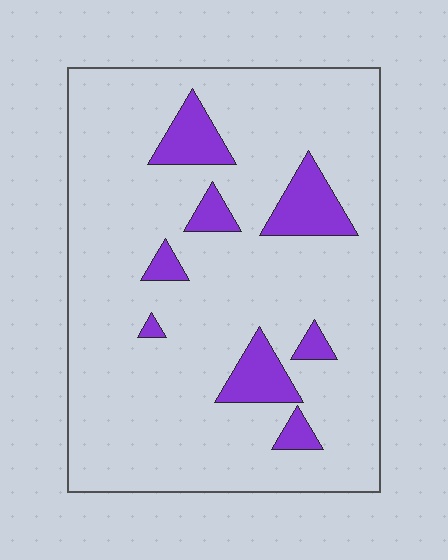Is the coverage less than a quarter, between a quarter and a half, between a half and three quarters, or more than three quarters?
Less than a quarter.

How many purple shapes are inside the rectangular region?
8.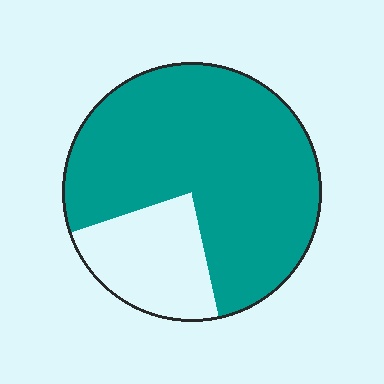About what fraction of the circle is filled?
About three quarters (3/4).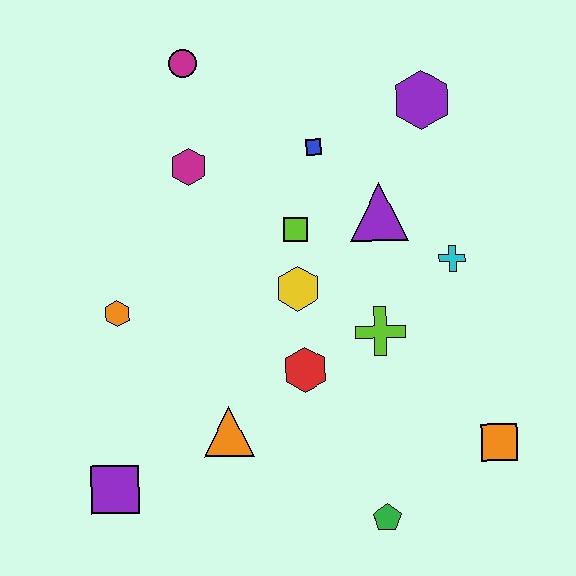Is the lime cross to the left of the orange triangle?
No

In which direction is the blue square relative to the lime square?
The blue square is above the lime square.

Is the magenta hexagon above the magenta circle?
No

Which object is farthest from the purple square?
The purple hexagon is farthest from the purple square.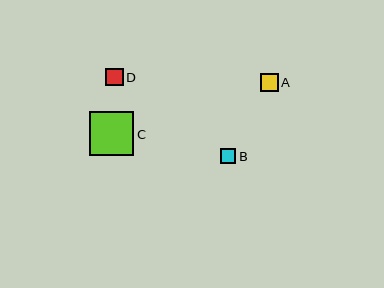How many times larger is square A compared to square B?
Square A is approximately 1.2 times the size of square B.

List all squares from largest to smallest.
From largest to smallest: C, A, D, B.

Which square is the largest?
Square C is the largest with a size of approximately 44 pixels.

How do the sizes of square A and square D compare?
Square A and square D are approximately the same size.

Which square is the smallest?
Square B is the smallest with a size of approximately 15 pixels.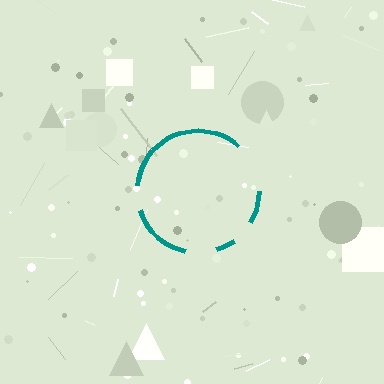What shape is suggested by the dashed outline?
The dashed outline suggests a circle.